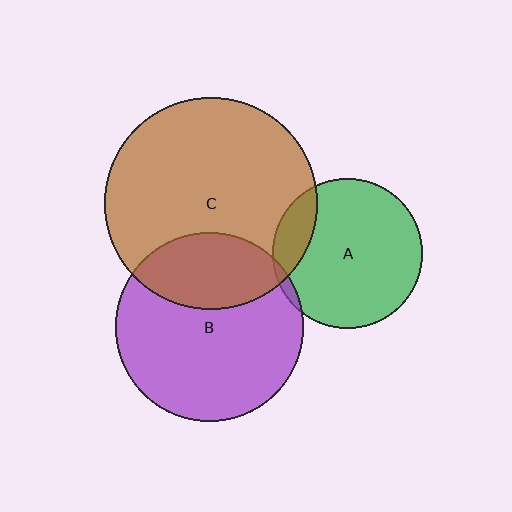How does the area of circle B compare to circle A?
Approximately 1.6 times.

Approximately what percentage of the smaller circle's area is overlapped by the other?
Approximately 15%.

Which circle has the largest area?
Circle C (brown).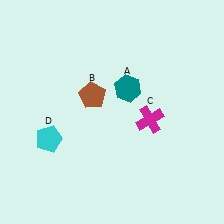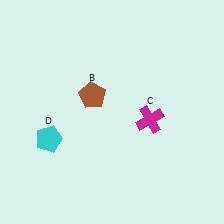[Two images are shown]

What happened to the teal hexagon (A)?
The teal hexagon (A) was removed in Image 2. It was in the top-right area of Image 1.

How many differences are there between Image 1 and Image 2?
There is 1 difference between the two images.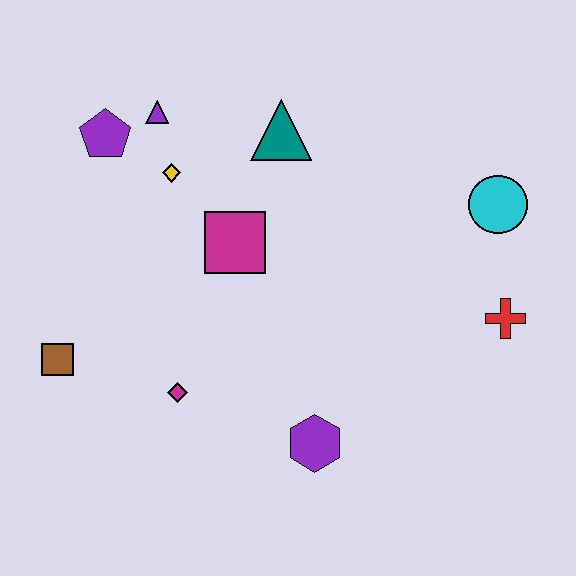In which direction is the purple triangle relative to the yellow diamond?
The purple triangle is above the yellow diamond.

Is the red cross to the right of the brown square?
Yes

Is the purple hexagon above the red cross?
No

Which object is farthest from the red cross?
The brown square is farthest from the red cross.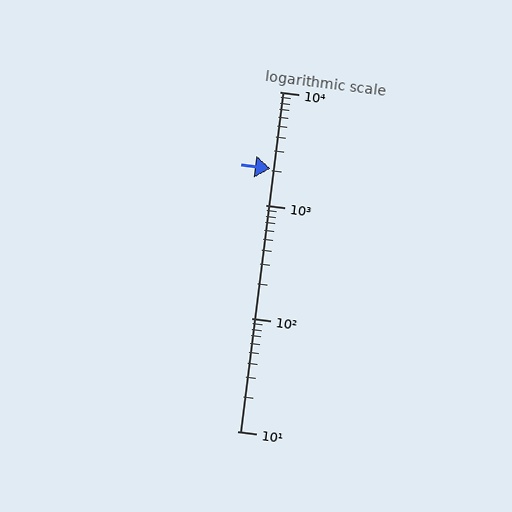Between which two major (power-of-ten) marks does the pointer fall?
The pointer is between 1000 and 10000.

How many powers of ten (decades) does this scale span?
The scale spans 3 decades, from 10 to 10000.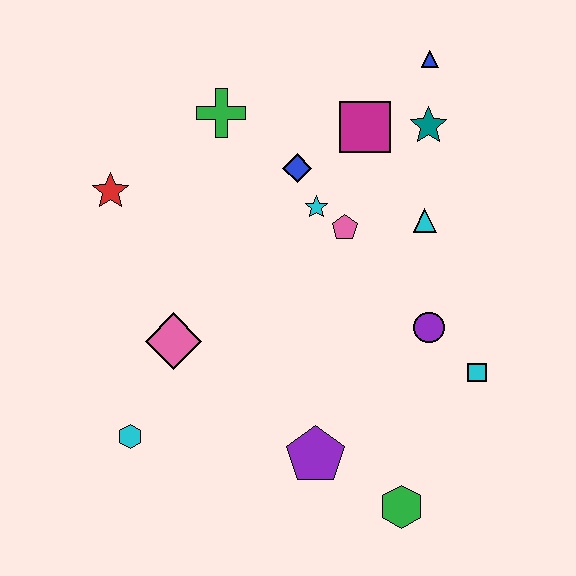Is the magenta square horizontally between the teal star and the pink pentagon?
Yes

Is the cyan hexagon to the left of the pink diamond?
Yes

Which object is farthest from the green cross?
The green hexagon is farthest from the green cross.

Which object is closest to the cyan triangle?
The pink pentagon is closest to the cyan triangle.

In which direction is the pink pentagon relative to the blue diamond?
The pink pentagon is below the blue diamond.